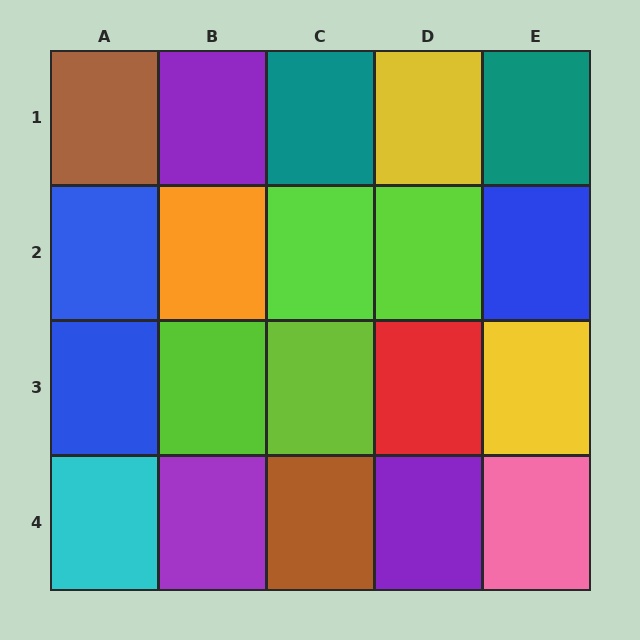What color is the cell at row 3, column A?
Blue.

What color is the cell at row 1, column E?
Teal.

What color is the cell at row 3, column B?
Lime.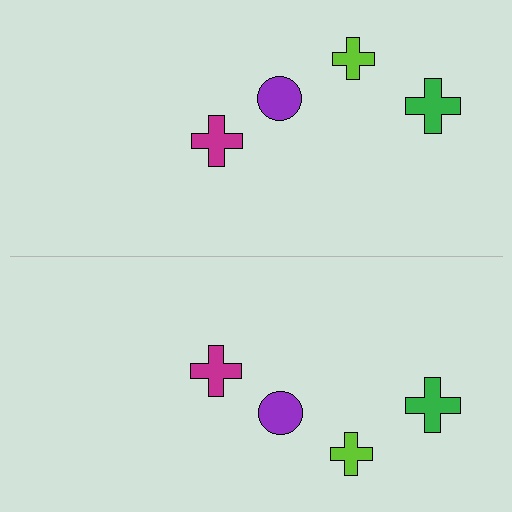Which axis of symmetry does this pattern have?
The pattern has a horizontal axis of symmetry running through the center of the image.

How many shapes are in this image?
There are 8 shapes in this image.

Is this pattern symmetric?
Yes, this pattern has bilateral (reflection) symmetry.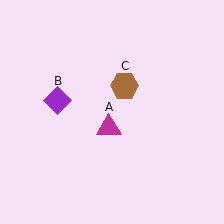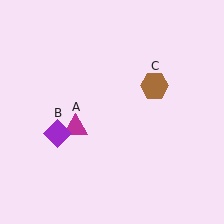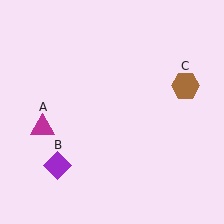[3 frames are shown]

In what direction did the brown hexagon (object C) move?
The brown hexagon (object C) moved right.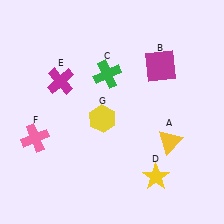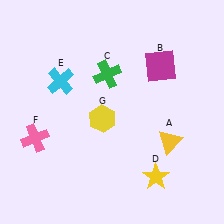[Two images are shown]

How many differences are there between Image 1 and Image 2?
There is 1 difference between the two images.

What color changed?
The cross (E) changed from magenta in Image 1 to cyan in Image 2.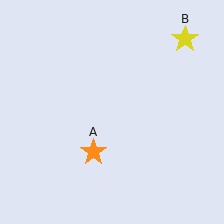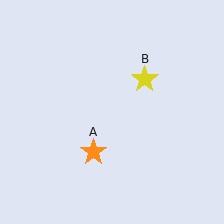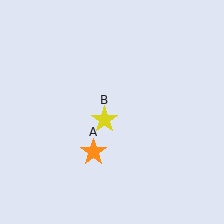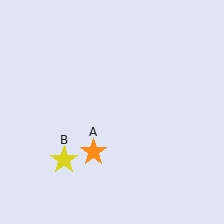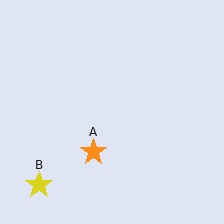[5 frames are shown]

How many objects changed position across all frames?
1 object changed position: yellow star (object B).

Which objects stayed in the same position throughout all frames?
Orange star (object A) remained stationary.